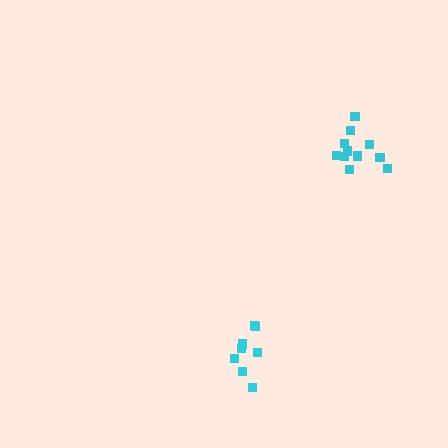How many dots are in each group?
Group 1: 8 dots, Group 2: 11 dots (19 total).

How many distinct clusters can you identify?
There are 2 distinct clusters.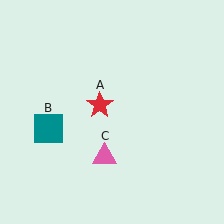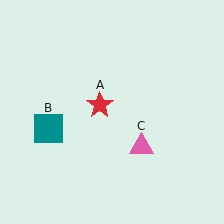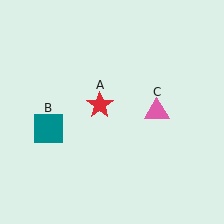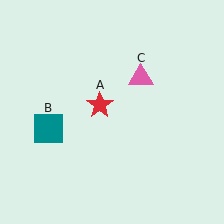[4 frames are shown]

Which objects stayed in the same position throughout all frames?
Red star (object A) and teal square (object B) remained stationary.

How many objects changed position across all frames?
1 object changed position: pink triangle (object C).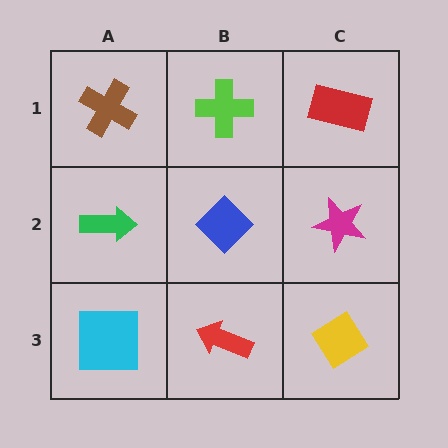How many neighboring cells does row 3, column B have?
3.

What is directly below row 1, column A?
A green arrow.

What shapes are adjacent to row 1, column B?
A blue diamond (row 2, column B), a brown cross (row 1, column A), a red rectangle (row 1, column C).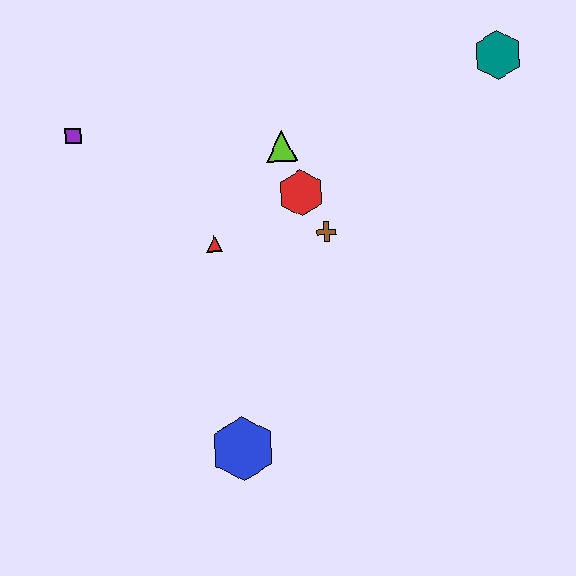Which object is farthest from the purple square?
The teal hexagon is farthest from the purple square.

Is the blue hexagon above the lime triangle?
No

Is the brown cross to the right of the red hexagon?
Yes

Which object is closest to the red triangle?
The red hexagon is closest to the red triangle.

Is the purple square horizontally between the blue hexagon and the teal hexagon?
No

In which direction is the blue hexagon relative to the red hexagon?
The blue hexagon is below the red hexagon.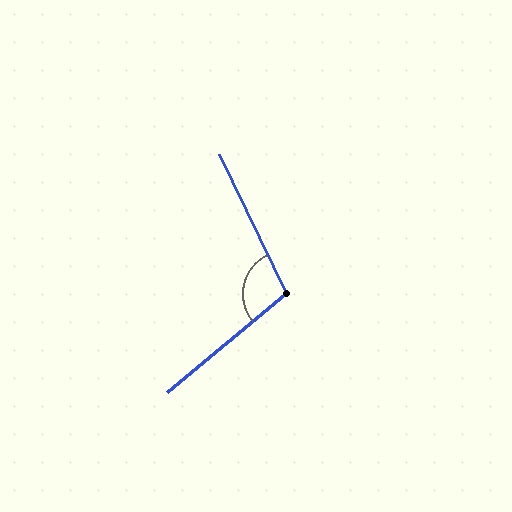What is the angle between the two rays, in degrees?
Approximately 105 degrees.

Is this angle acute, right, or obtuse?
It is obtuse.